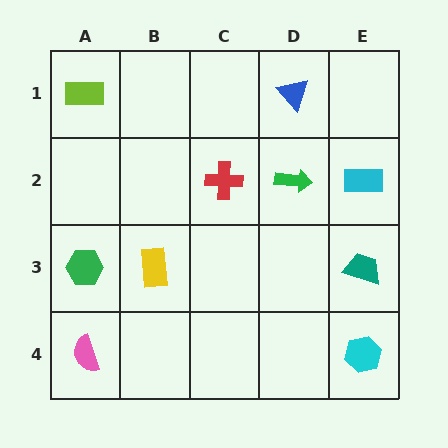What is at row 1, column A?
A lime rectangle.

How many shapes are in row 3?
3 shapes.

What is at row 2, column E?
A cyan rectangle.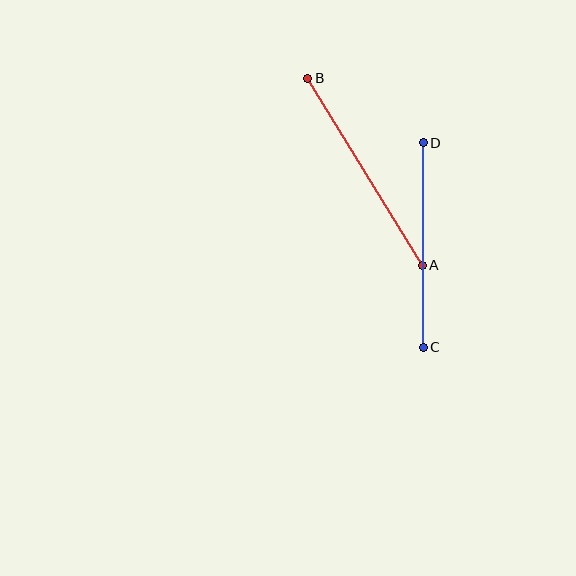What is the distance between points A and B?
The distance is approximately 220 pixels.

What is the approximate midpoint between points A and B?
The midpoint is at approximately (365, 172) pixels.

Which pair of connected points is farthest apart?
Points A and B are farthest apart.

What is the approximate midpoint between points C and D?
The midpoint is at approximately (423, 245) pixels.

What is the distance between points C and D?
The distance is approximately 204 pixels.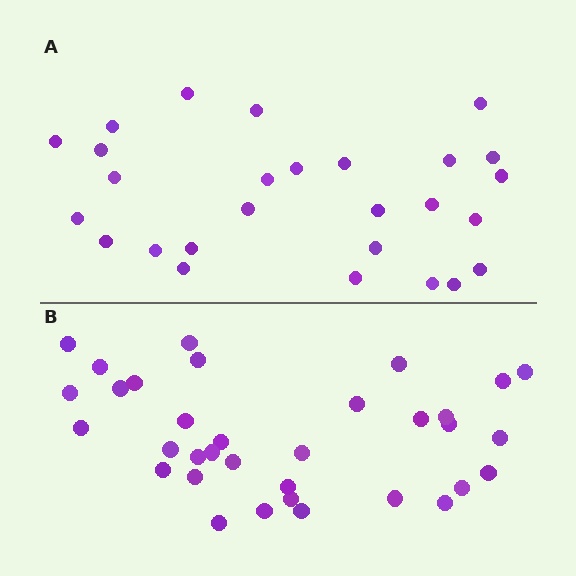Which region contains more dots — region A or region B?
Region B (the bottom region) has more dots.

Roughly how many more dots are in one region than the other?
Region B has roughly 8 or so more dots than region A.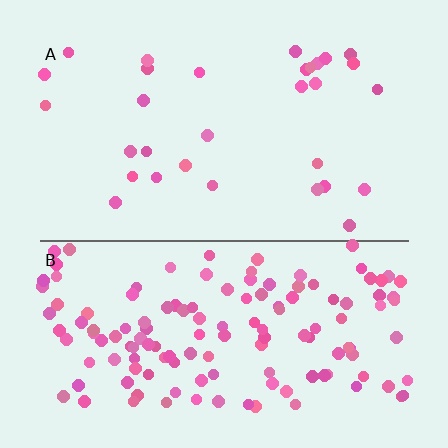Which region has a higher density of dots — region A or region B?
B (the bottom).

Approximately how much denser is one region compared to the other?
Approximately 4.5× — region B over region A.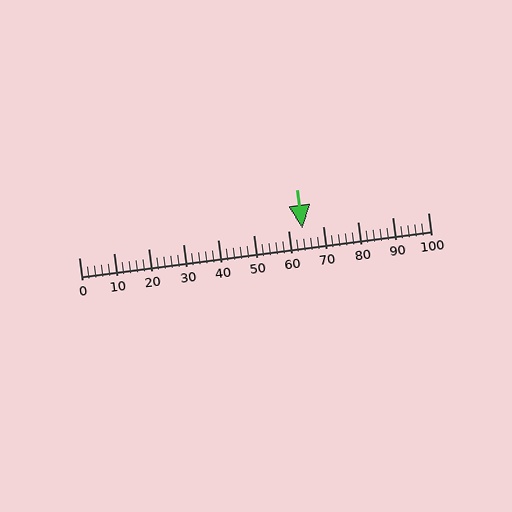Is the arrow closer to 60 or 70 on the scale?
The arrow is closer to 60.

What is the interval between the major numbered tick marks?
The major tick marks are spaced 10 units apart.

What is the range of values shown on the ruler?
The ruler shows values from 0 to 100.